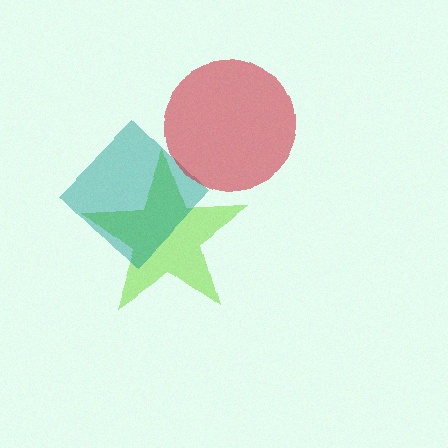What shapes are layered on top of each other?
The layered shapes are: a lime star, a teal diamond, a red circle.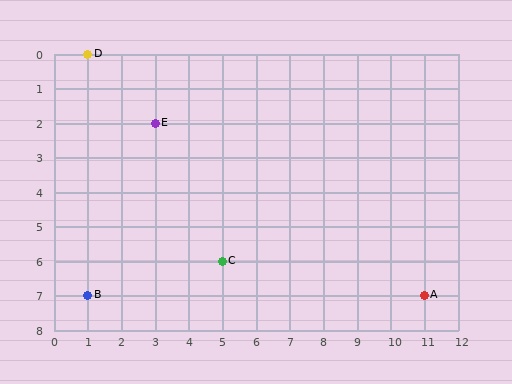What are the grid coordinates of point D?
Point D is at grid coordinates (1, 0).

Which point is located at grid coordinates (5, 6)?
Point C is at (5, 6).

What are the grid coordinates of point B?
Point B is at grid coordinates (1, 7).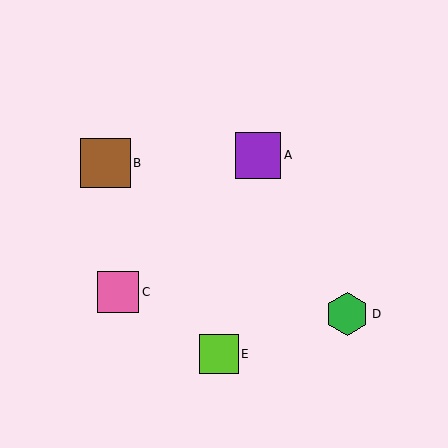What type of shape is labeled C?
Shape C is a pink square.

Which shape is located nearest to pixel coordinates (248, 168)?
The purple square (labeled A) at (258, 155) is nearest to that location.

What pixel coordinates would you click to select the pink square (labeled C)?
Click at (118, 292) to select the pink square C.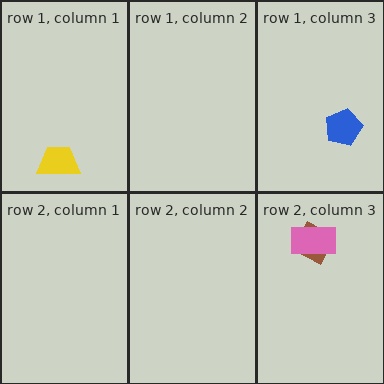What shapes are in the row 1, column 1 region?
The yellow trapezoid.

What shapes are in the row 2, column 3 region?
The brown square, the pink rectangle.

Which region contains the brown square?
The row 2, column 3 region.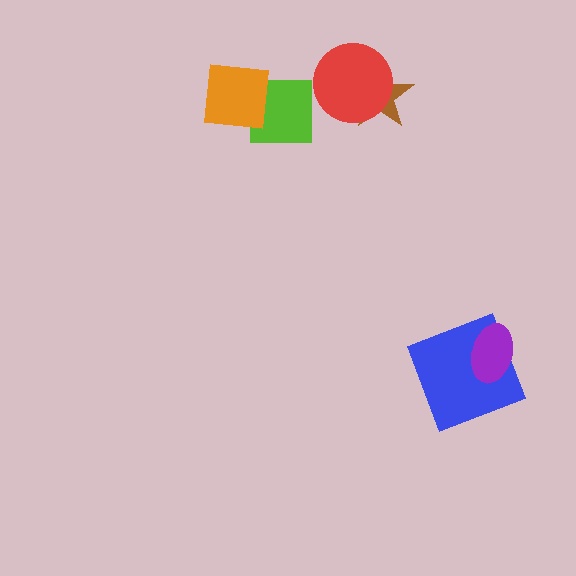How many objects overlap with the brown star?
1 object overlaps with the brown star.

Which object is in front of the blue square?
The purple ellipse is in front of the blue square.